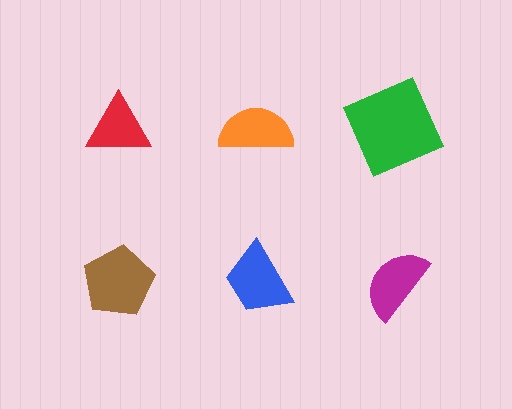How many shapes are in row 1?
3 shapes.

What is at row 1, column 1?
A red triangle.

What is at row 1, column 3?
A green square.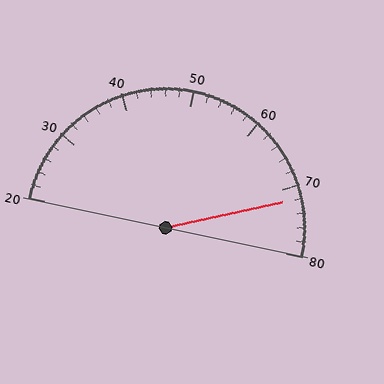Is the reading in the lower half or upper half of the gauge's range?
The reading is in the upper half of the range (20 to 80).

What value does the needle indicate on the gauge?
The needle indicates approximately 72.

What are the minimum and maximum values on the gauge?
The gauge ranges from 20 to 80.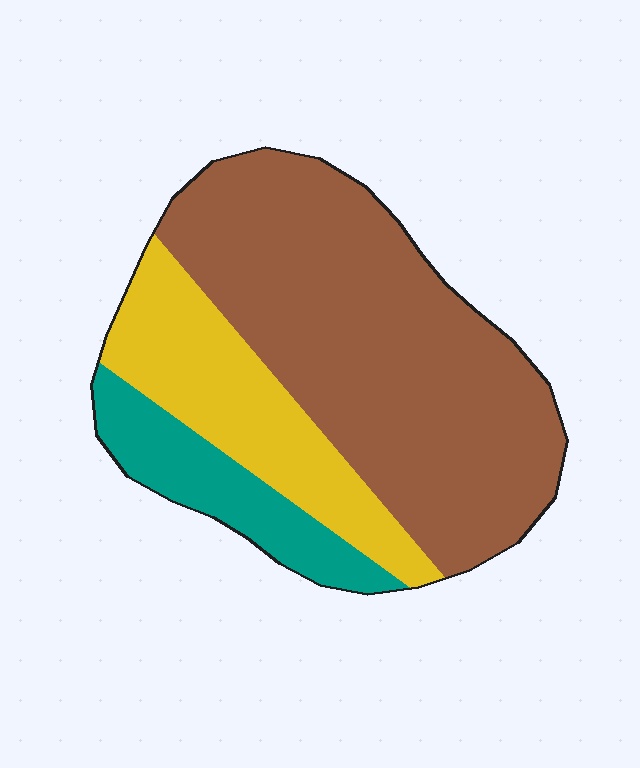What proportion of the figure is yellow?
Yellow takes up about one quarter (1/4) of the figure.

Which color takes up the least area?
Teal, at roughly 15%.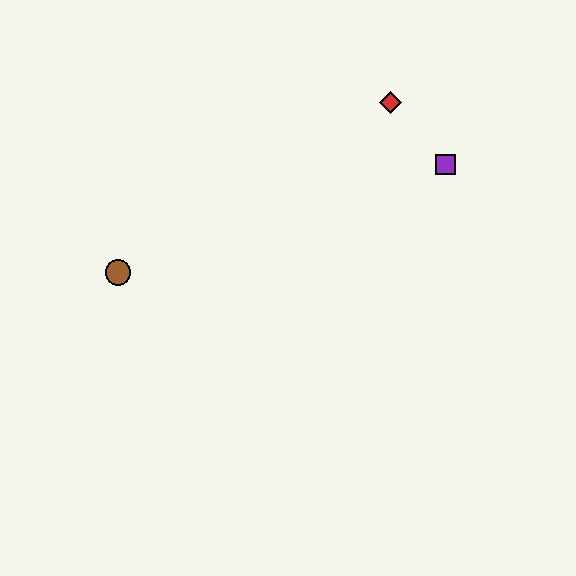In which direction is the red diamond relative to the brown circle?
The red diamond is to the right of the brown circle.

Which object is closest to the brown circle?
The red diamond is closest to the brown circle.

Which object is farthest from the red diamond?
The brown circle is farthest from the red diamond.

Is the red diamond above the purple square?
Yes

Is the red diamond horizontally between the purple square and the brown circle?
Yes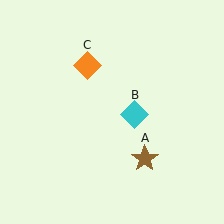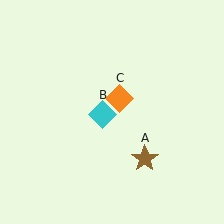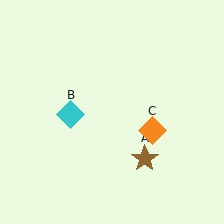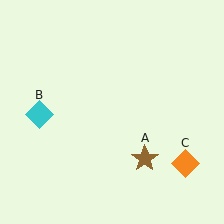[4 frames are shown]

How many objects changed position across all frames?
2 objects changed position: cyan diamond (object B), orange diamond (object C).